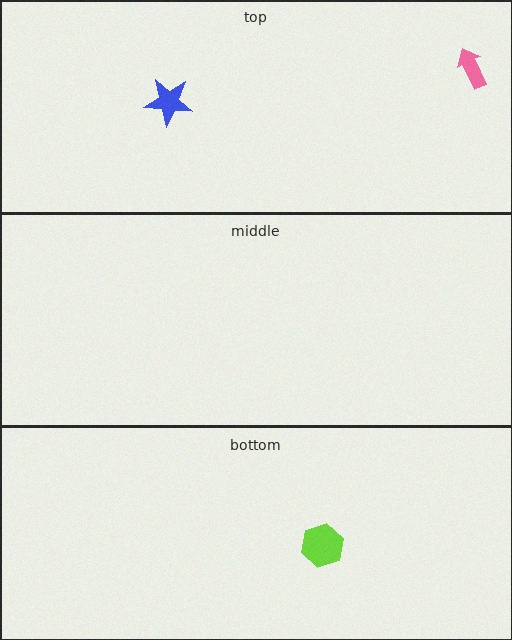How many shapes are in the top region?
2.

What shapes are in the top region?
The pink arrow, the blue star.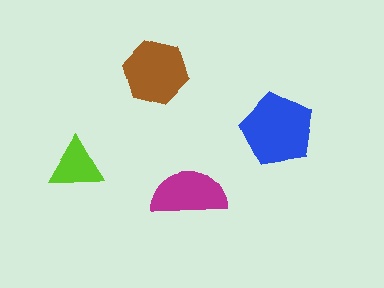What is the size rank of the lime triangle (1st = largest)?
4th.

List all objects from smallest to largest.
The lime triangle, the magenta semicircle, the brown hexagon, the blue pentagon.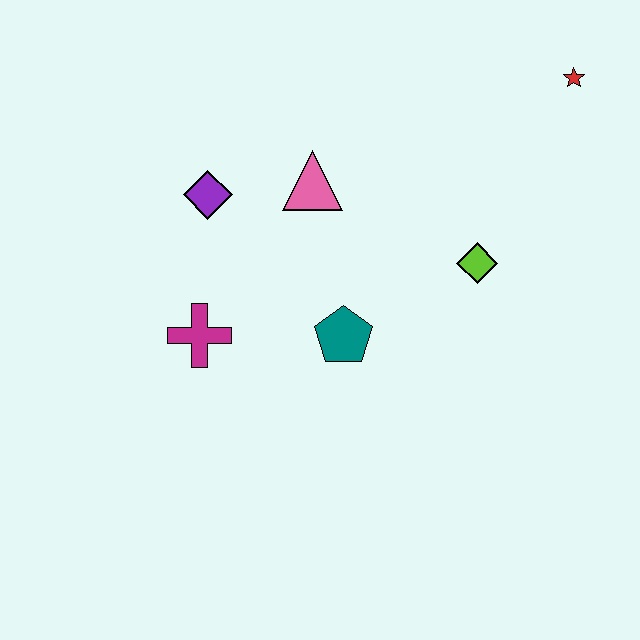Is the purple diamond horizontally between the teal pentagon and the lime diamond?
No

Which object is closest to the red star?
The lime diamond is closest to the red star.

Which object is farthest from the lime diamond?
The magenta cross is farthest from the lime diamond.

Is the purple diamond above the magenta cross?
Yes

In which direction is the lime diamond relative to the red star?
The lime diamond is below the red star.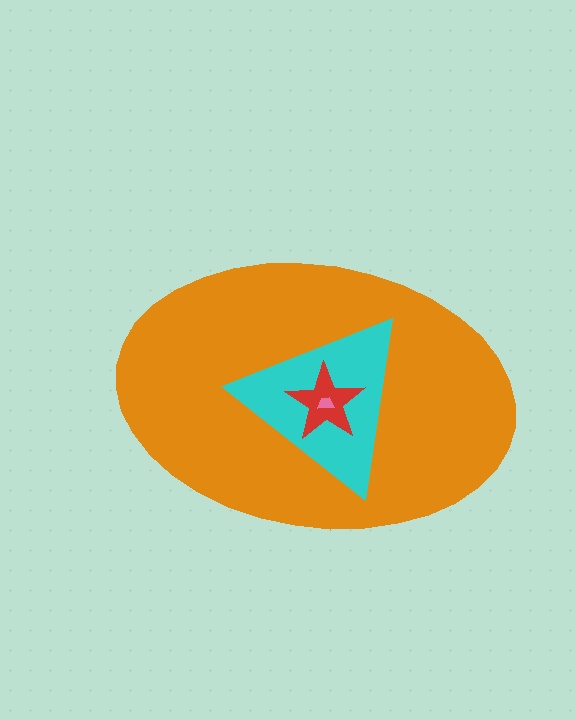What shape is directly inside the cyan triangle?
The red star.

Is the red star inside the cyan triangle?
Yes.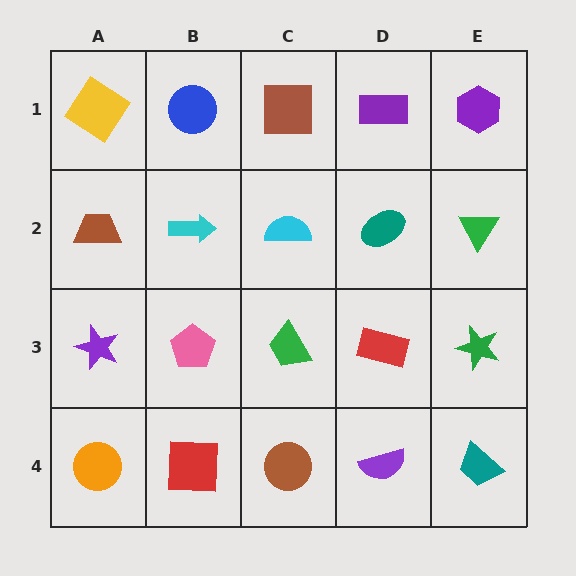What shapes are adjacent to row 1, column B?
A cyan arrow (row 2, column B), a yellow diamond (row 1, column A), a brown square (row 1, column C).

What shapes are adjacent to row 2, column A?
A yellow diamond (row 1, column A), a purple star (row 3, column A), a cyan arrow (row 2, column B).